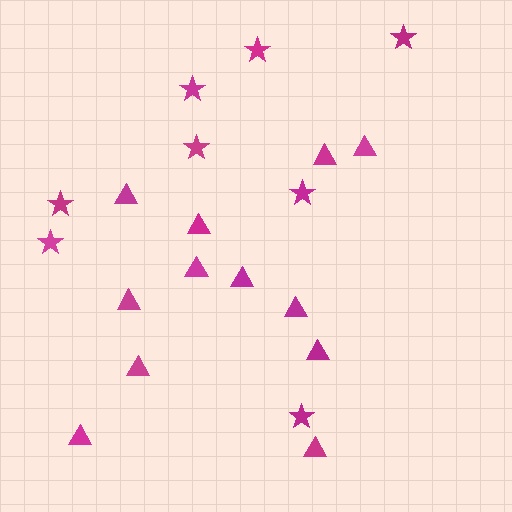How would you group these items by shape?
There are 2 groups: one group of triangles (12) and one group of stars (8).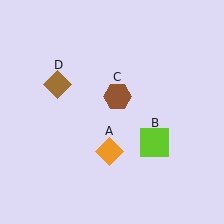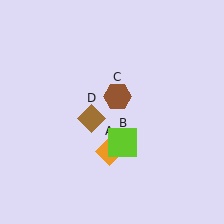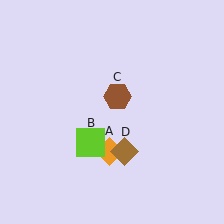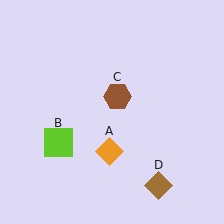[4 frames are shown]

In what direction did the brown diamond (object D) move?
The brown diamond (object D) moved down and to the right.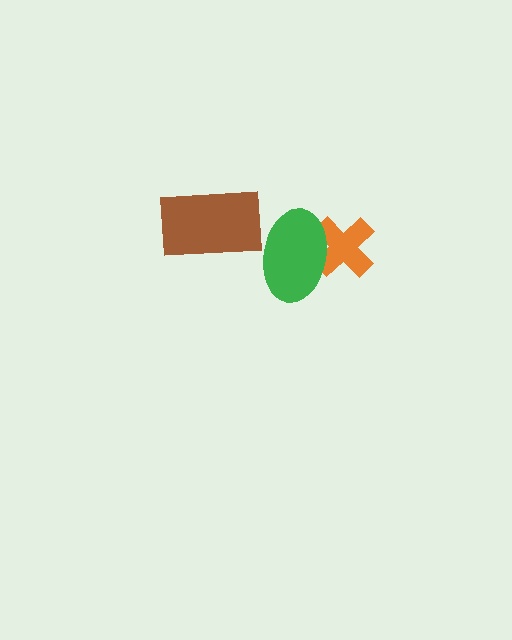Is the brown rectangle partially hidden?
No, no other shape covers it.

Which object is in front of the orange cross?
The green ellipse is in front of the orange cross.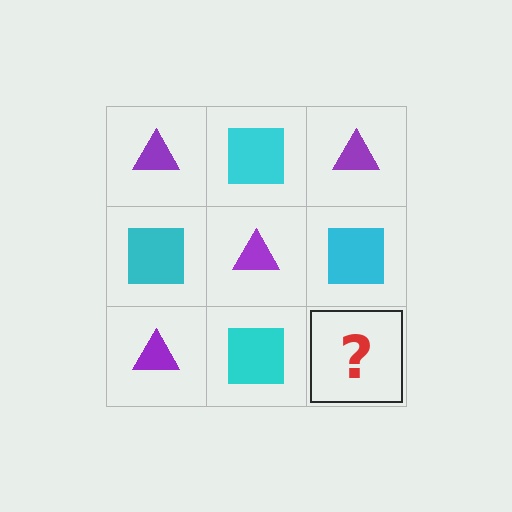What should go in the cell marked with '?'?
The missing cell should contain a purple triangle.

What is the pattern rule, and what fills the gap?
The rule is that it alternates purple triangle and cyan square in a checkerboard pattern. The gap should be filled with a purple triangle.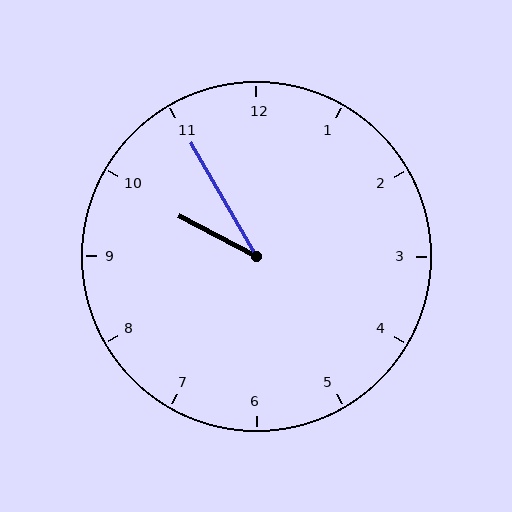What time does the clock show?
9:55.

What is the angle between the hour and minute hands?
Approximately 32 degrees.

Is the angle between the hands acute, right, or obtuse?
It is acute.